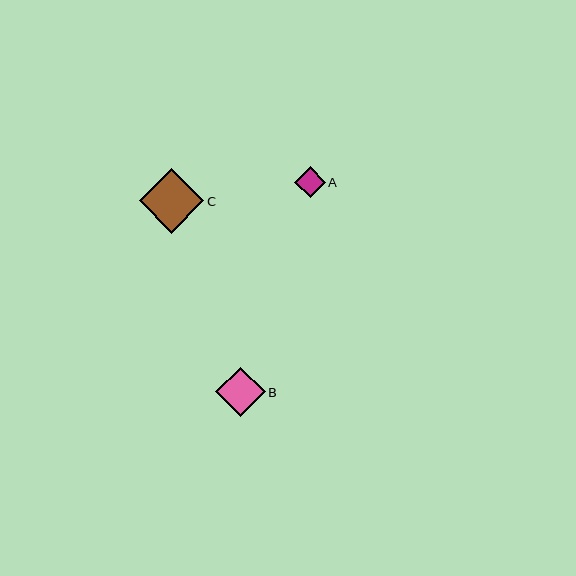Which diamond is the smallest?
Diamond A is the smallest with a size of approximately 31 pixels.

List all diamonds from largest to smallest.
From largest to smallest: C, B, A.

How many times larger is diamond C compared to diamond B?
Diamond C is approximately 1.3 times the size of diamond B.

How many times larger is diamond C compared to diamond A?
Diamond C is approximately 2.1 times the size of diamond A.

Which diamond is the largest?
Diamond C is the largest with a size of approximately 65 pixels.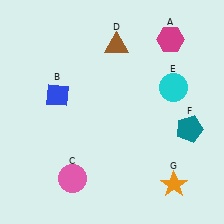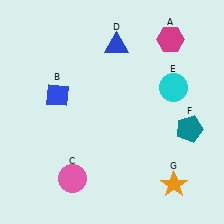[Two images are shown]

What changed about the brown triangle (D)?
In Image 1, D is brown. In Image 2, it changed to blue.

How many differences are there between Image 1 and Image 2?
There is 1 difference between the two images.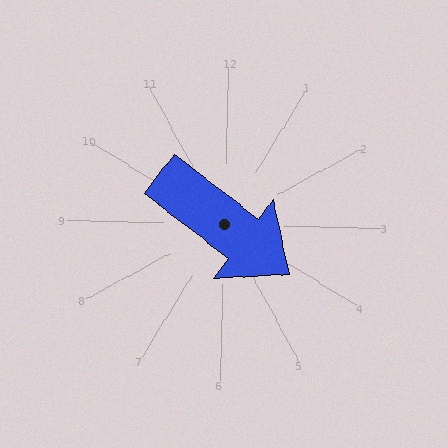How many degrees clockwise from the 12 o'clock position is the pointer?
Approximately 126 degrees.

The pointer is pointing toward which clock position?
Roughly 4 o'clock.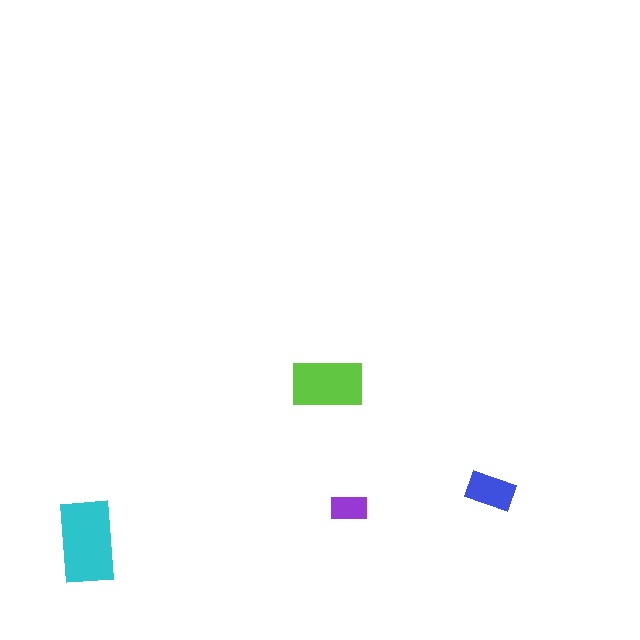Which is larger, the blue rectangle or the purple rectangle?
The blue one.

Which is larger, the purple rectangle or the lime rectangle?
The lime one.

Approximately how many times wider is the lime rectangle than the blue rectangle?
About 1.5 times wider.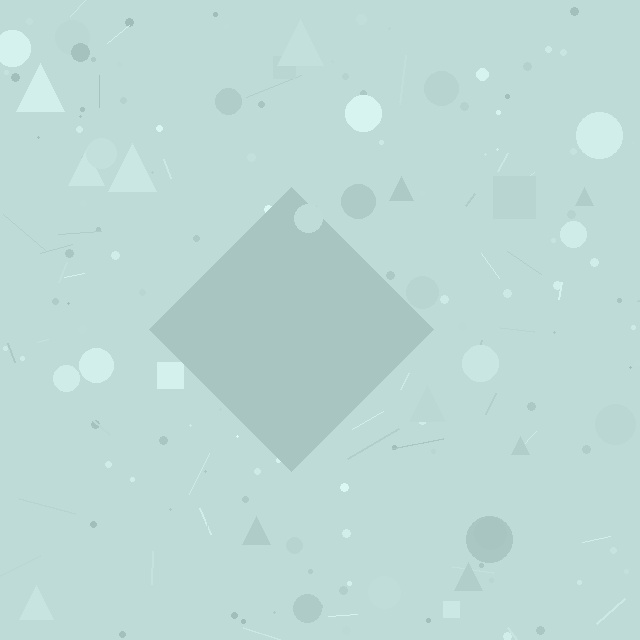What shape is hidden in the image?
A diamond is hidden in the image.